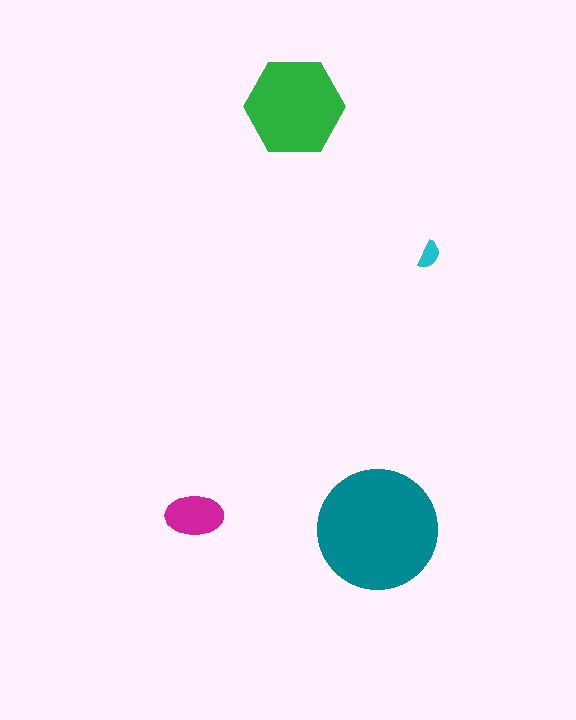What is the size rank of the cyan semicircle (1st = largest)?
4th.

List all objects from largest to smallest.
The teal circle, the green hexagon, the magenta ellipse, the cyan semicircle.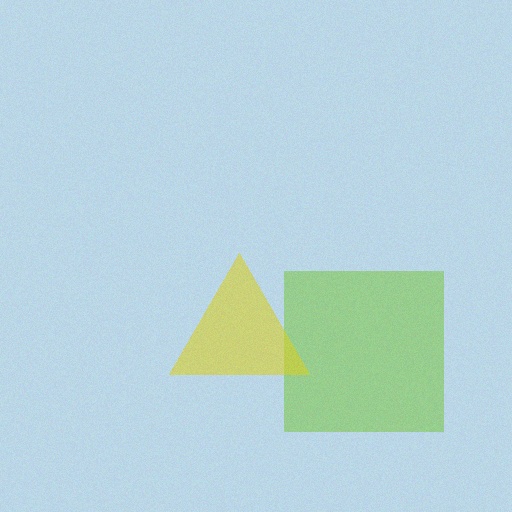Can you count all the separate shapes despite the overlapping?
Yes, there are 2 separate shapes.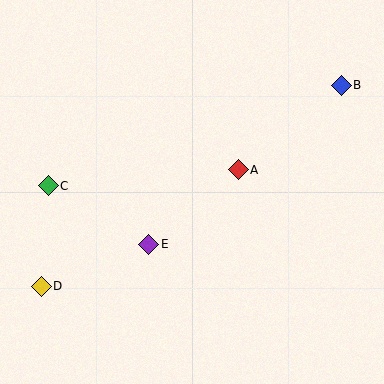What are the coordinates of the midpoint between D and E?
The midpoint between D and E is at (95, 265).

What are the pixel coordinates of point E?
Point E is at (149, 244).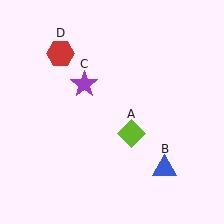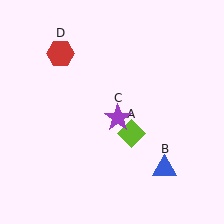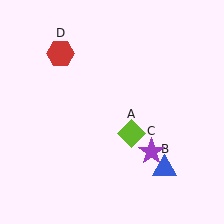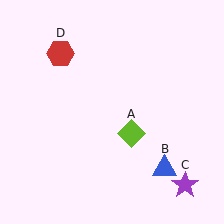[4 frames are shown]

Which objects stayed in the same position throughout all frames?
Lime diamond (object A) and blue triangle (object B) and red hexagon (object D) remained stationary.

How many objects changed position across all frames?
1 object changed position: purple star (object C).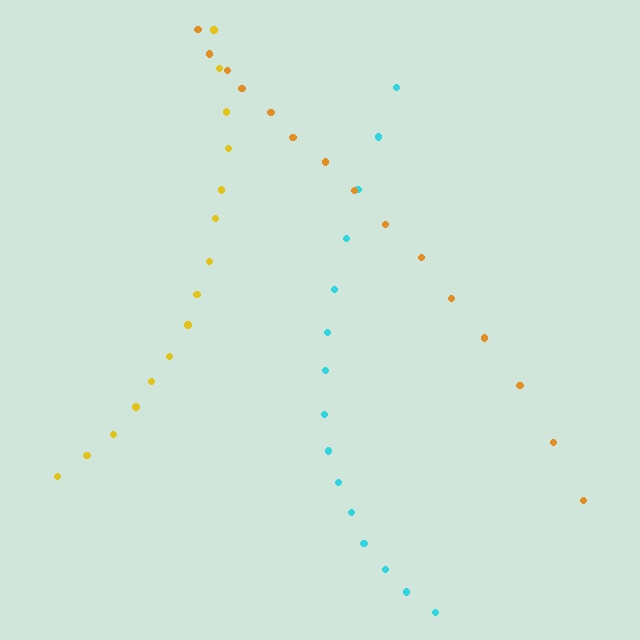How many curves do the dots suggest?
There are 3 distinct paths.